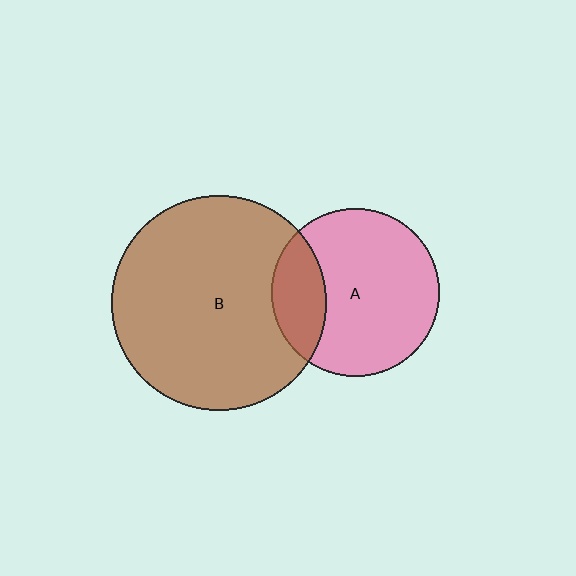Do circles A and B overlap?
Yes.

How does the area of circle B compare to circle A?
Approximately 1.6 times.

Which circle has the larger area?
Circle B (brown).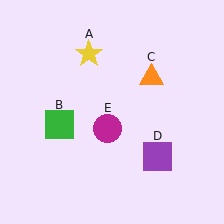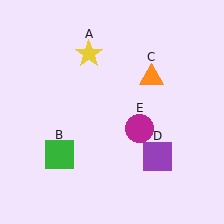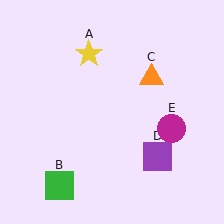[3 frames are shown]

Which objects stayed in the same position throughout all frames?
Yellow star (object A) and orange triangle (object C) and purple square (object D) remained stationary.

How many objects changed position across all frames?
2 objects changed position: green square (object B), magenta circle (object E).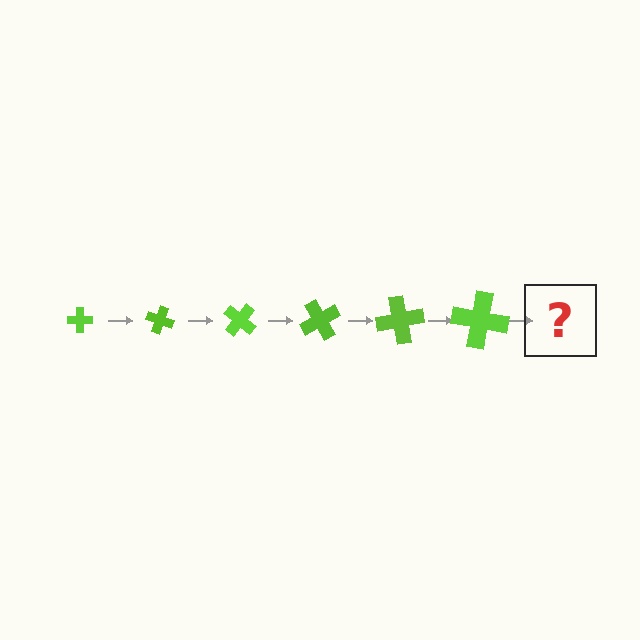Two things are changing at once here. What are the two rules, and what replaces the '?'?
The two rules are that the cross grows larger each step and it rotates 20 degrees each step. The '?' should be a cross, larger than the previous one and rotated 120 degrees from the start.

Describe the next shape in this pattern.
It should be a cross, larger than the previous one and rotated 120 degrees from the start.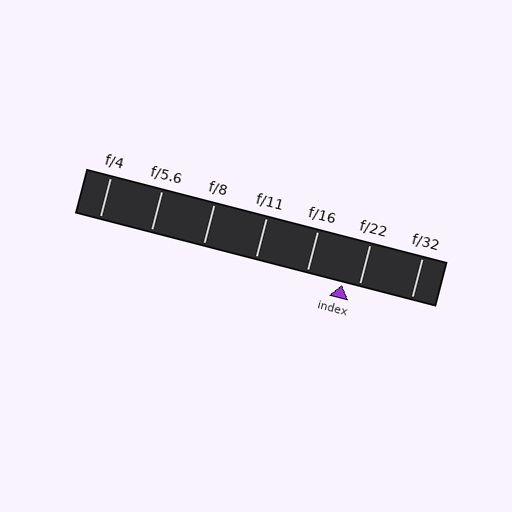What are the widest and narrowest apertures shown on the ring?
The widest aperture shown is f/4 and the narrowest is f/32.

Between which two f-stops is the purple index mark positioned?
The index mark is between f/16 and f/22.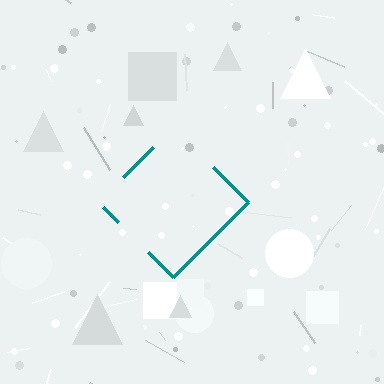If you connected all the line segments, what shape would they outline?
They would outline a diamond.